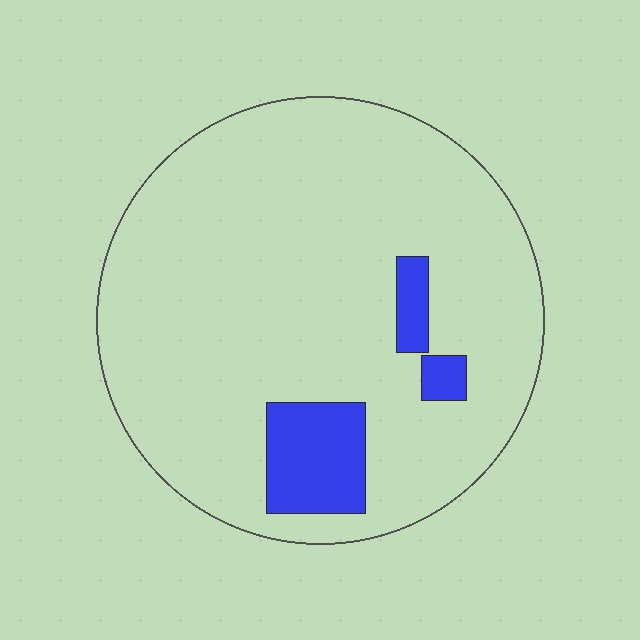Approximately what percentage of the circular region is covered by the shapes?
Approximately 10%.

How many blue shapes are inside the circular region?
3.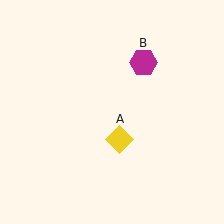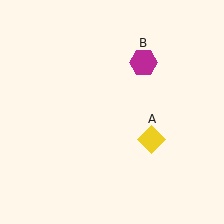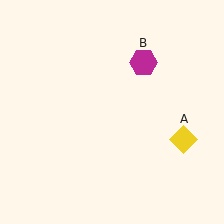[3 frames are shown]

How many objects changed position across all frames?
1 object changed position: yellow diamond (object A).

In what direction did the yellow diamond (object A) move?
The yellow diamond (object A) moved right.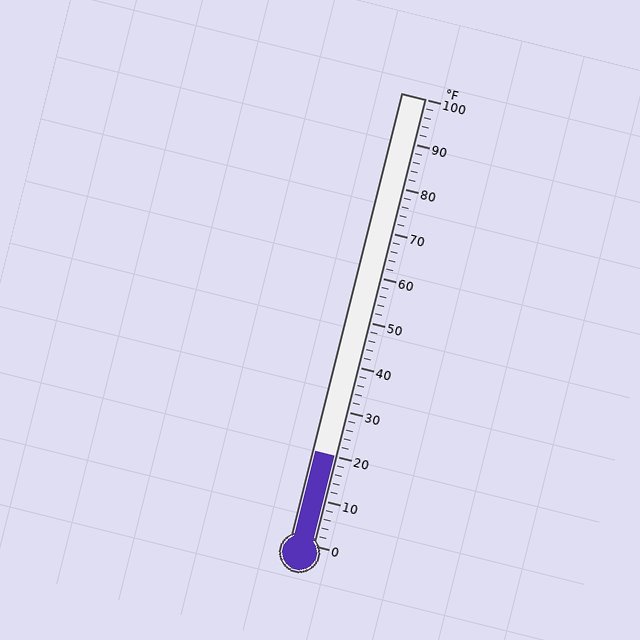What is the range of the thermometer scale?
The thermometer scale ranges from 0°F to 100°F.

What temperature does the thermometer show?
The thermometer shows approximately 20°F.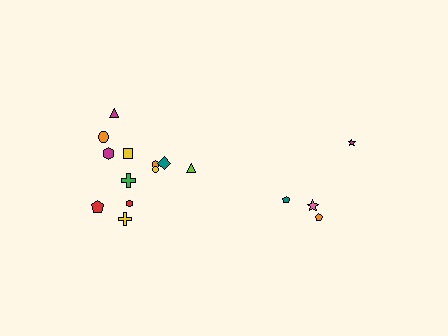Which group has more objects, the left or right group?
The left group.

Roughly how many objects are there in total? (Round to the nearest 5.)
Roughly 15 objects in total.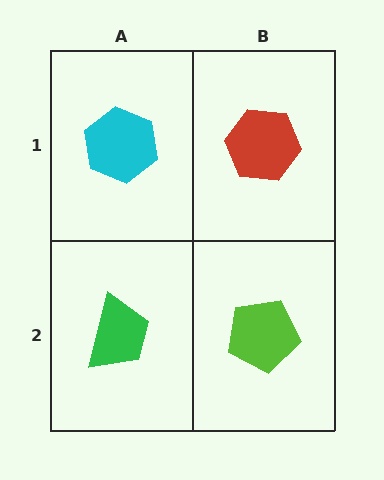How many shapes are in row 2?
2 shapes.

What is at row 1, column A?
A cyan hexagon.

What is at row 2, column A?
A green trapezoid.